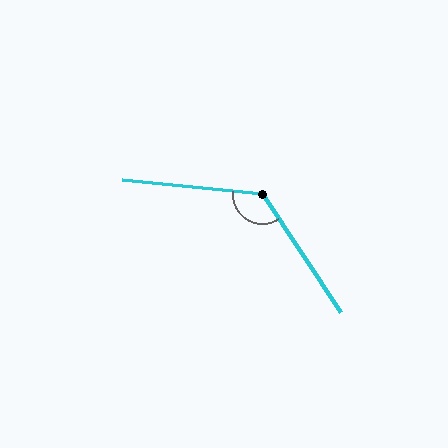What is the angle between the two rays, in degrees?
Approximately 129 degrees.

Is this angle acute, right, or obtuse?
It is obtuse.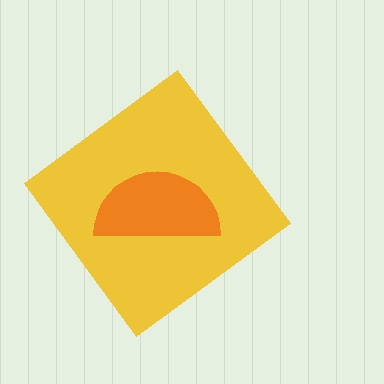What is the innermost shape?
The orange semicircle.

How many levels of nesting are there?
2.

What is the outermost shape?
The yellow diamond.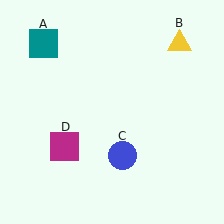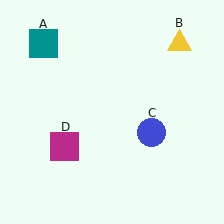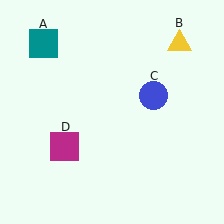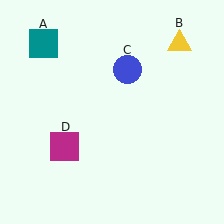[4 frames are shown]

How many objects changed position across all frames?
1 object changed position: blue circle (object C).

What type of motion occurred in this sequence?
The blue circle (object C) rotated counterclockwise around the center of the scene.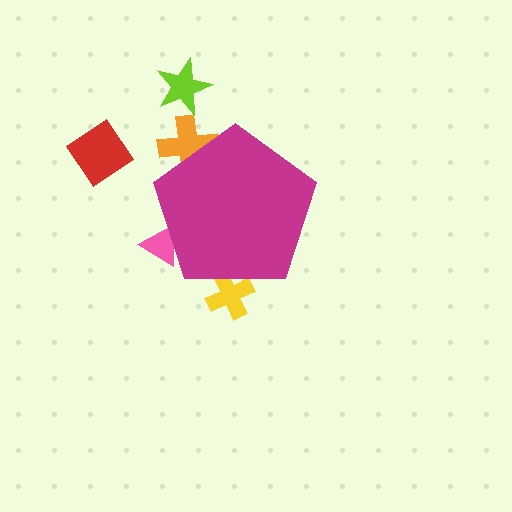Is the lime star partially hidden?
No, the lime star is fully visible.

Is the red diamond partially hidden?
No, the red diamond is fully visible.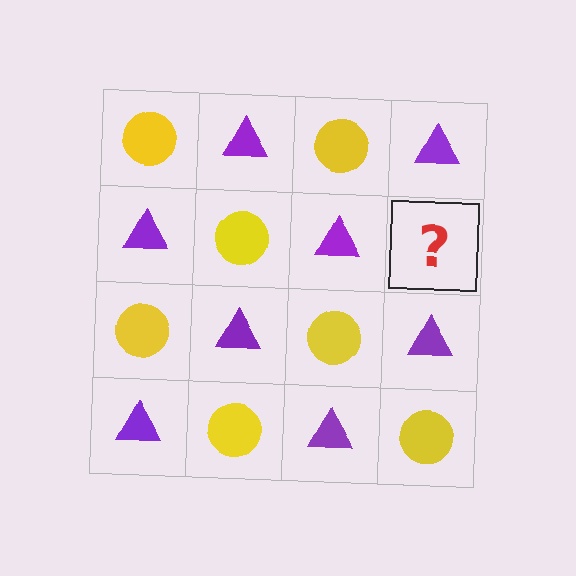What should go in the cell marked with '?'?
The missing cell should contain a yellow circle.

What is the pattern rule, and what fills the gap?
The rule is that it alternates yellow circle and purple triangle in a checkerboard pattern. The gap should be filled with a yellow circle.